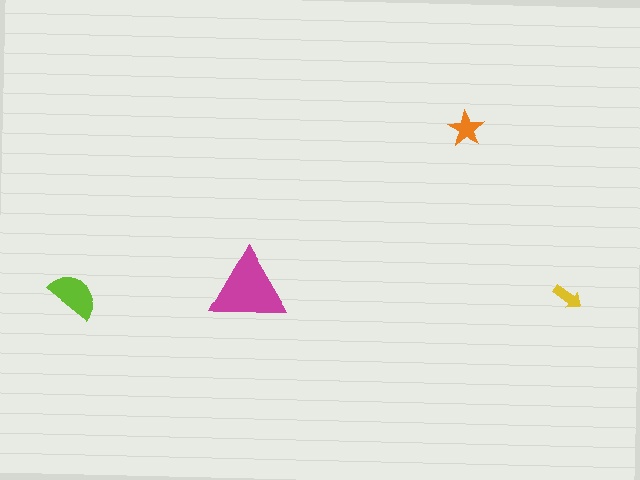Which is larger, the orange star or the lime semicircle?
The lime semicircle.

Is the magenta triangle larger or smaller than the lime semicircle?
Larger.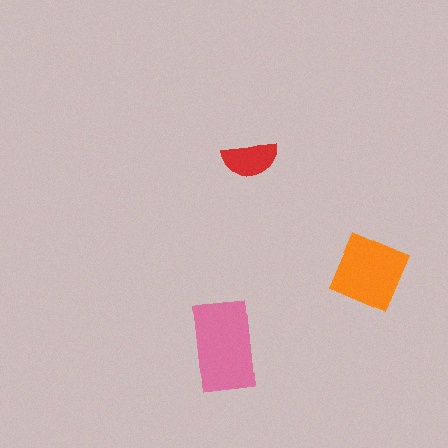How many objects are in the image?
There are 3 objects in the image.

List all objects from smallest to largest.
The red semicircle, the orange diamond, the pink rectangle.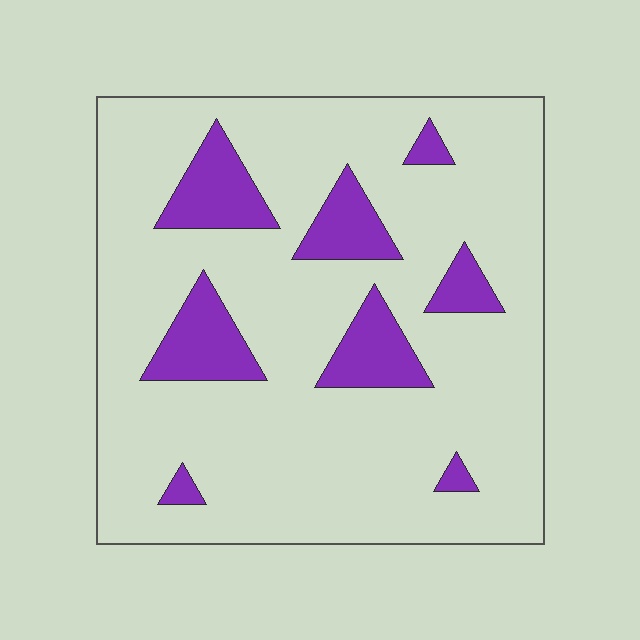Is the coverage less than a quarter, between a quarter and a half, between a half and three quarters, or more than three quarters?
Less than a quarter.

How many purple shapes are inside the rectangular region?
8.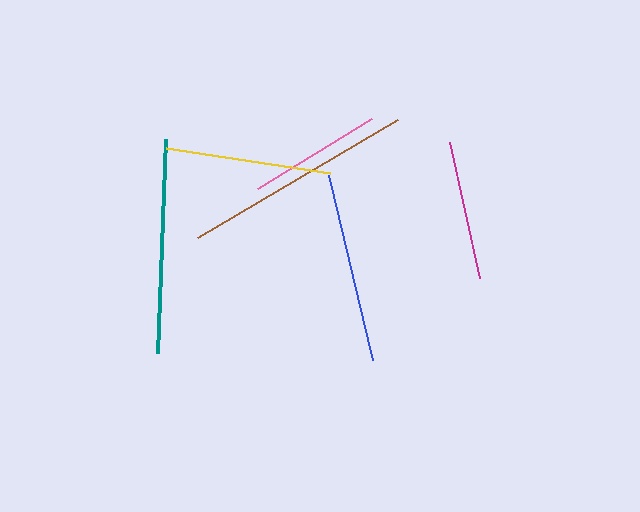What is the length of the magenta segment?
The magenta segment is approximately 139 pixels long.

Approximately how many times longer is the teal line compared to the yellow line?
The teal line is approximately 1.3 times the length of the yellow line.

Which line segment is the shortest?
The pink line is the shortest at approximately 133 pixels.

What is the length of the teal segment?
The teal segment is approximately 214 pixels long.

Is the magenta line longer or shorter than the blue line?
The blue line is longer than the magenta line.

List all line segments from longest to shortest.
From longest to shortest: brown, teal, blue, yellow, magenta, pink.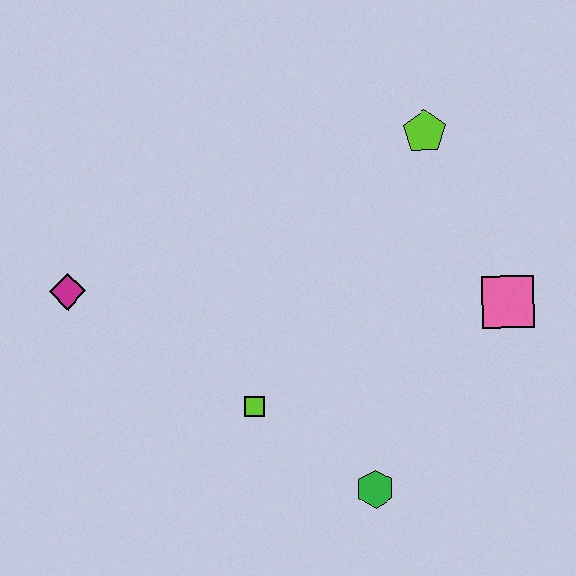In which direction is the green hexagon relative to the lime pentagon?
The green hexagon is below the lime pentagon.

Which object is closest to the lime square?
The green hexagon is closest to the lime square.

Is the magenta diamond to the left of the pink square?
Yes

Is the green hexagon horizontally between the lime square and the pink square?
Yes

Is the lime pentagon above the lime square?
Yes